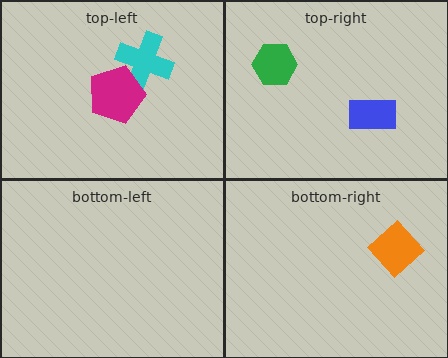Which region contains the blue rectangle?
The top-right region.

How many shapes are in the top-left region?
2.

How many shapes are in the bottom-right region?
1.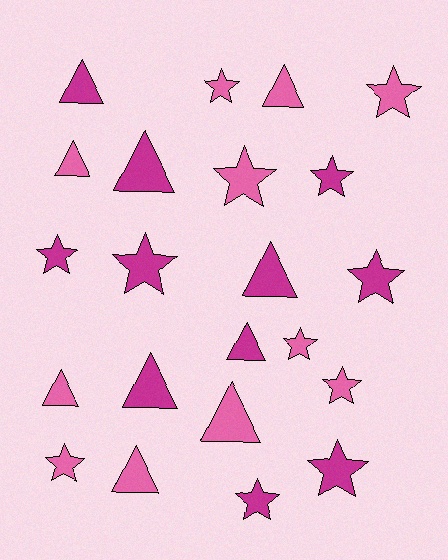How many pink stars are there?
There are 6 pink stars.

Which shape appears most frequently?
Star, with 12 objects.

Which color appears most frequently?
Pink, with 11 objects.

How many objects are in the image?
There are 22 objects.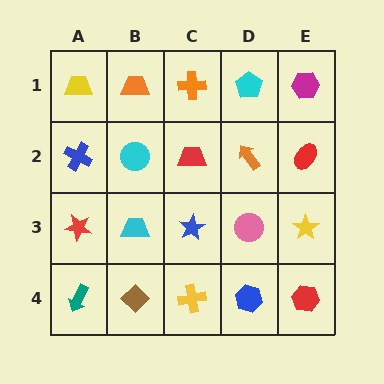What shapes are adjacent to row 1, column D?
An orange arrow (row 2, column D), an orange cross (row 1, column C), a magenta hexagon (row 1, column E).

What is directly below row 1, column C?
A red trapezoid.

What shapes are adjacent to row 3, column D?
An orange arrow (row 2, column D), a blue hexagon (row 4, column D), a blue star (row 3, column C), a yellow star (row 3, column E).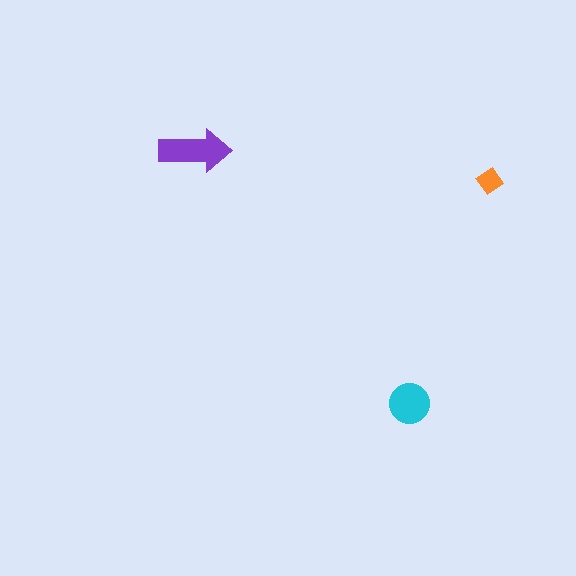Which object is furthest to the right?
The orange diamond is rightmost.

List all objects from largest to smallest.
The purple arrow, the cyan circle, the orange diamond.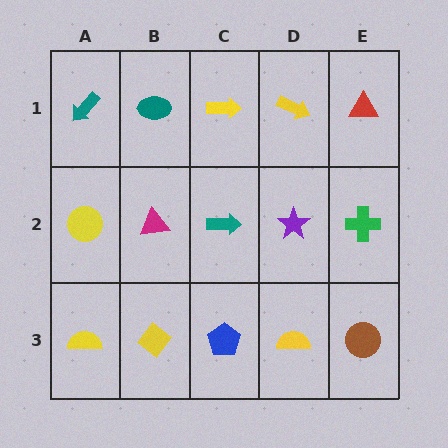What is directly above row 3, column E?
A green cross.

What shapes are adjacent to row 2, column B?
A teal ellipse (row 1, column B), a yellow diamond (row 3, column B), a yellow circle (row 2, column A), a teal arrow (row 2, column C).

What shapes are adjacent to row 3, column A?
A yellow circle (row 2, column A), a yellow diamond (row 3, column B).